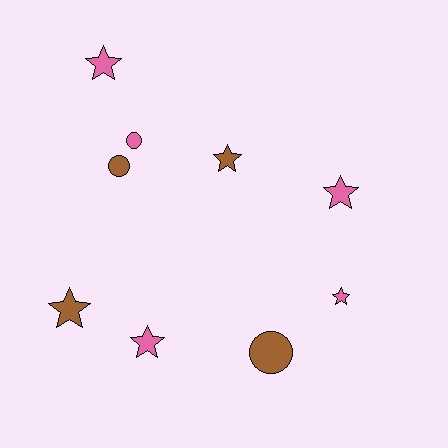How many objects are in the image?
There are 9 objects.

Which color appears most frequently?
Pink, with 5 objects.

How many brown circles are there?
There are 2 brown circles.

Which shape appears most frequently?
Star, with 6 objects.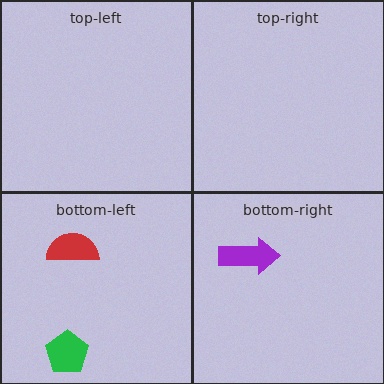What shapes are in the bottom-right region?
The purple arrow.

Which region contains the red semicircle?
The bottom-left region.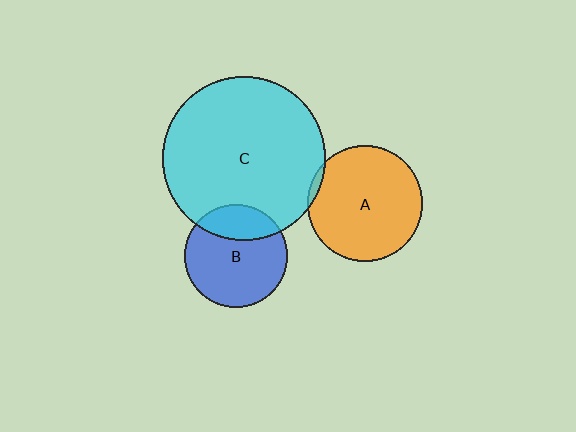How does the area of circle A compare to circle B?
Approximately 1.3 times.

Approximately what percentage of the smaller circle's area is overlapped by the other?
Approximately 25%.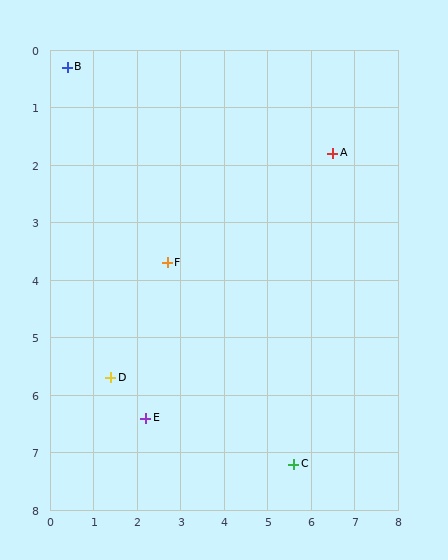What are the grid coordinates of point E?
Point E is at approximately (2.2, 6.4).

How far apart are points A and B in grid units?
Points A and B are about 6.3 grid units apart.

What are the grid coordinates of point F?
Point F is at approximately (2.7, 3.7).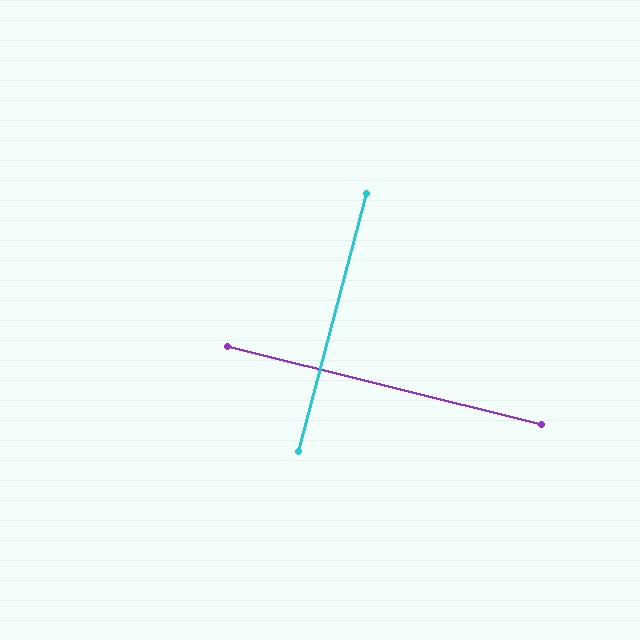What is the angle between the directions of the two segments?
Approximately 89 degrees.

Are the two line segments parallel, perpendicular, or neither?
Perpendicular — they meet at approximately 89°.